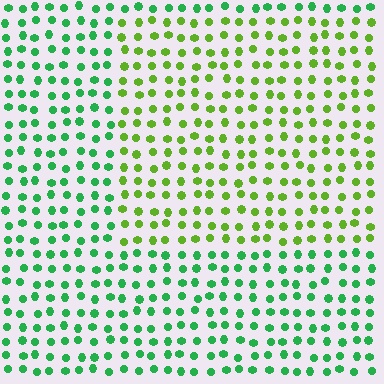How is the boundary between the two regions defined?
The boundary is defined purely by a slight shift in hue (about 42 degrees). Spacing, size, and orientation are identical on both sides.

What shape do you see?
I see a rectangle.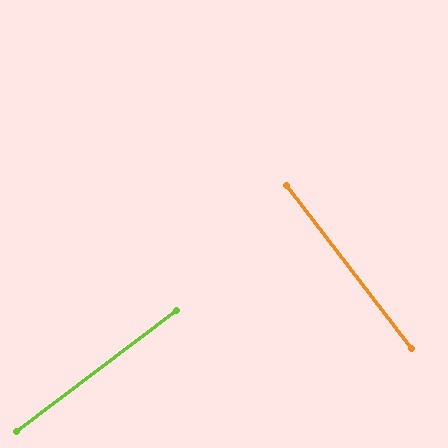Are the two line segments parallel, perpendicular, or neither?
Perpendicular — they meet at approximately 90°.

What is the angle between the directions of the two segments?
Approximately 90 degrees.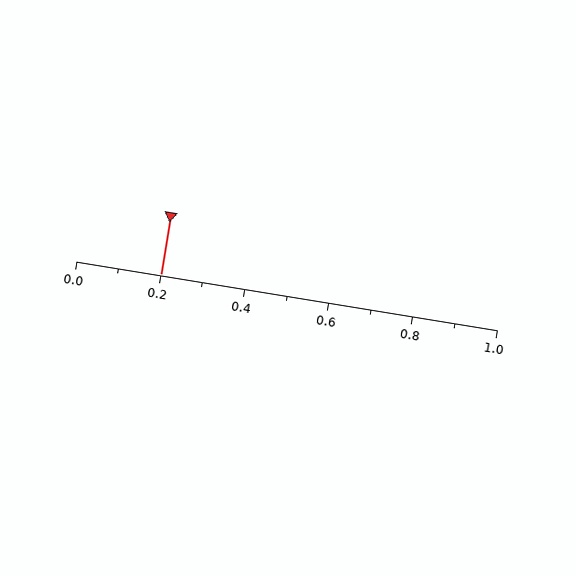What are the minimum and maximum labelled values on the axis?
The axis runs from 0.0 to 1.0.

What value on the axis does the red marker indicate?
The marker indicates approximately 0.2.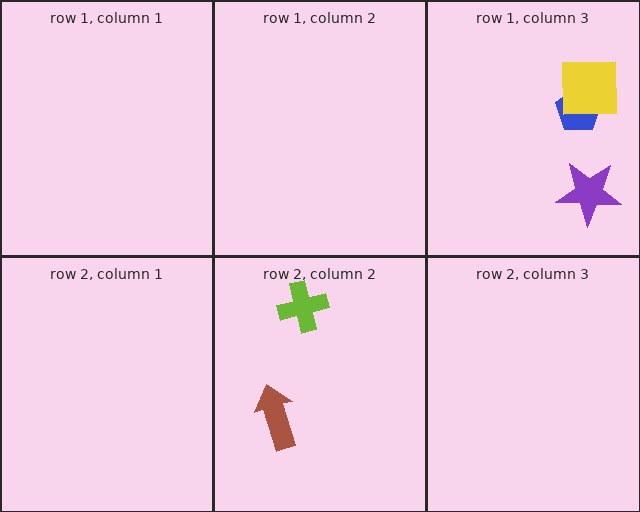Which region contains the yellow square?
The row 1, column 3 region.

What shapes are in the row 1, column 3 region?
The blue pentagon, the purple star, the yellow square.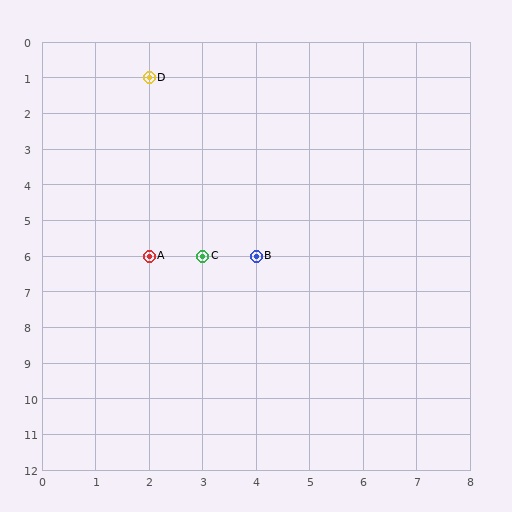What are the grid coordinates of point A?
Point A is at grid coordinates (2, 6).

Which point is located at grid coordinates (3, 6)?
Point C is at (3, 6).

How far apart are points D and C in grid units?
Points D and C are 1 column and 5 rows apart (about 5.1 grid units diagonally).